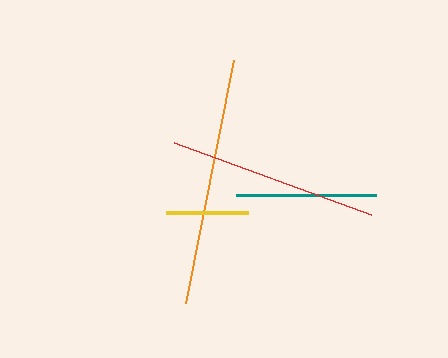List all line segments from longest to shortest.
From longest to shortest: orange, red, teal, yellow.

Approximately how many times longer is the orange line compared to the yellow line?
The orange line is approximately 3.0 times the length of the yellow line.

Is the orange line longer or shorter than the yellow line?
The orange line is longer than the yellow line.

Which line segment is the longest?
The orange line is the longest at approximately 247 pixels.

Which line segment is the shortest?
The yellow line is the shortest at approximately 82 pixels.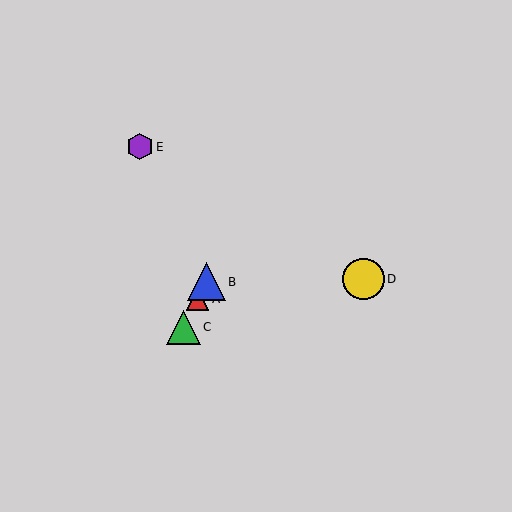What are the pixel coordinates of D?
Object D is at (364, 279).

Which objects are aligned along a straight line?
Objects A, B, C are aligned along a straight line.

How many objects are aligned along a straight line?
3 objects (A, B, C) are aligned along a straight line.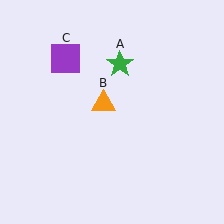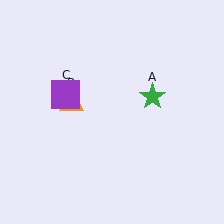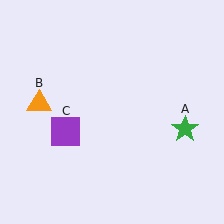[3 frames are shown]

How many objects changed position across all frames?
3 objects changed position: green star (object A), orange triangle (object B), purple square (object C).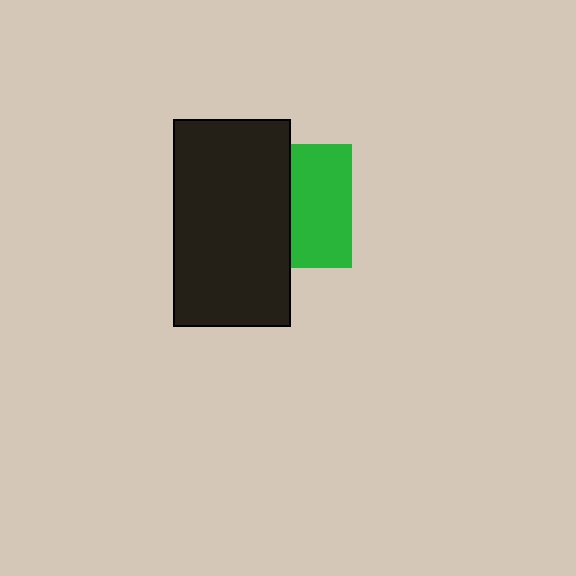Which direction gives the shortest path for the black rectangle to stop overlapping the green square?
Moving left gives the shortest separation.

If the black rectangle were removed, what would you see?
You would see the complete green square.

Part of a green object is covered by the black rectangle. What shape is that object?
It is a square.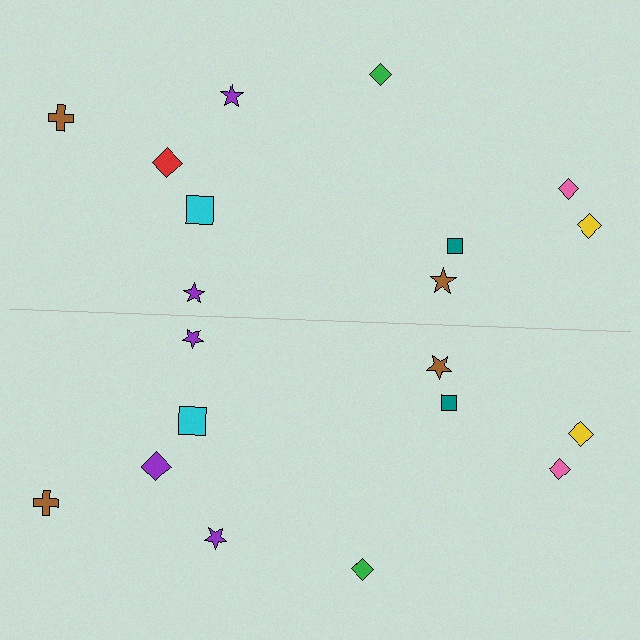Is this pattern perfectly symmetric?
No, the pattern is not perfectly symmetric. The purple diamond on the bottom side breaks the symmetry — its mirror counterpart is red.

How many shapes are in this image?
There are 20 shapes in this image.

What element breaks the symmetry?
The purple diamond on the bottom side breaks the symmetry — its mirror counterpart is red.